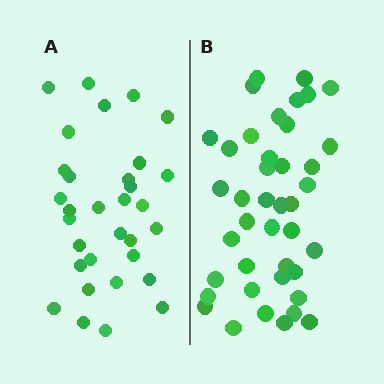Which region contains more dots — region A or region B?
Region B (the right region) has more dots.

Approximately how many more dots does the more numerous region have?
Region B has roughly 8 or so more dots than region A.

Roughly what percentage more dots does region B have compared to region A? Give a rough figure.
About 30% more.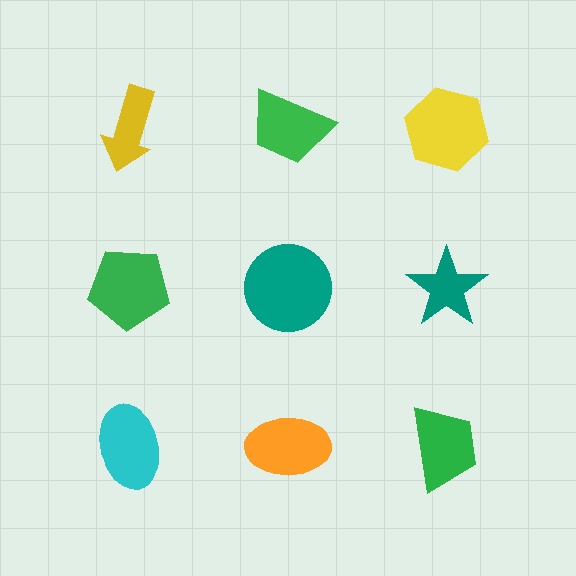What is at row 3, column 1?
A cyan ellipse.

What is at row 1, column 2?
A green trapezoid.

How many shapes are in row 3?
3 shapes.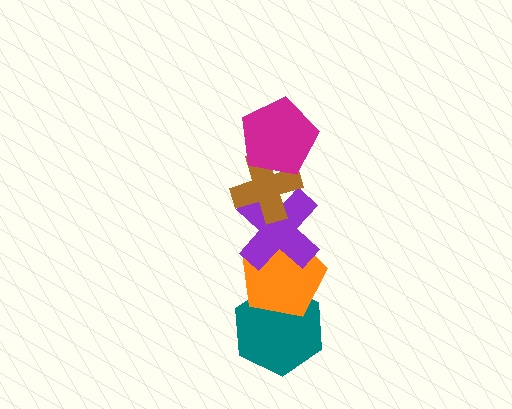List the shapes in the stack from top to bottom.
From top to bottom: the magenta pentagon, the brown cross, the purple cross, the orange pentagon, the teal hexagon.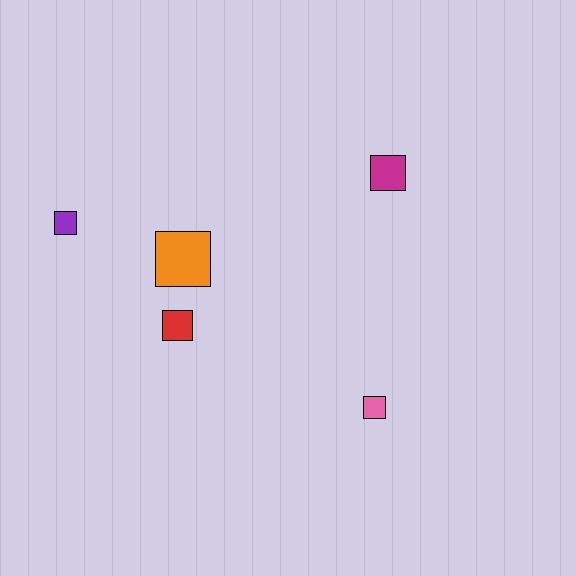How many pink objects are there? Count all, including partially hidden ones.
There is 1 pink object.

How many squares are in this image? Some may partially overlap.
There are 5 squares.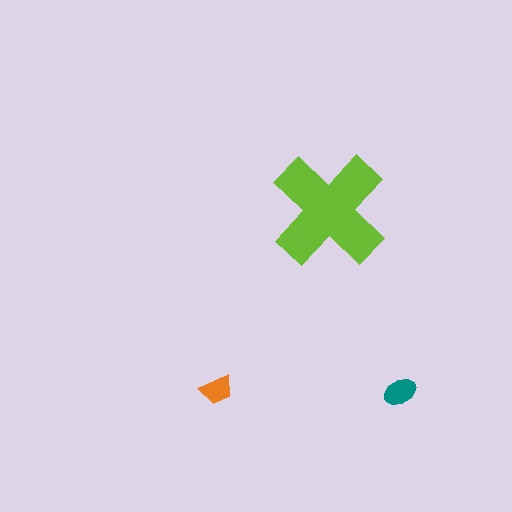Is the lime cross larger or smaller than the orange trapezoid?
Larger.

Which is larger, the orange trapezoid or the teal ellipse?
The teal ellipse.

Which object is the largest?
The lime cross.